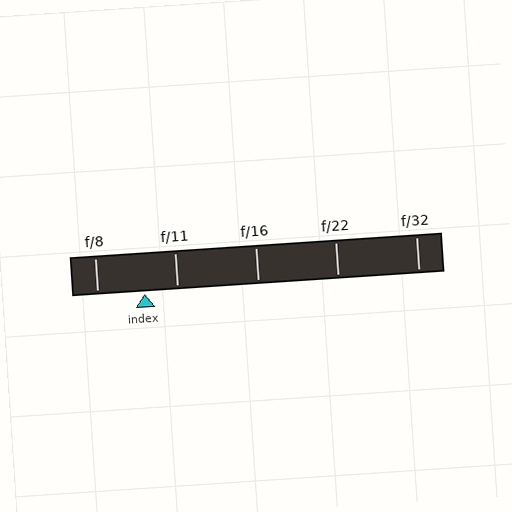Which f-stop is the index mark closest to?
The index mark is closest to f/11.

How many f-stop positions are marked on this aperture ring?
There are 5 f-stop positions marked.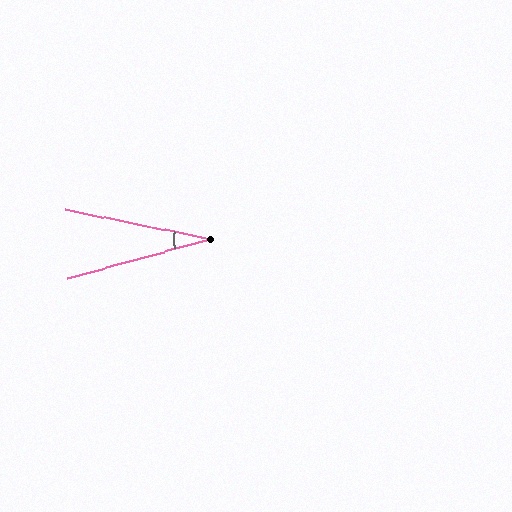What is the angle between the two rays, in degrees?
Approximately 27 degrees.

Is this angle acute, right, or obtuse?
It is acute.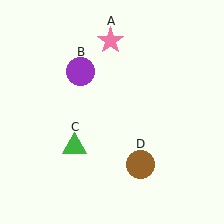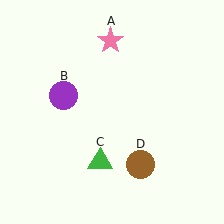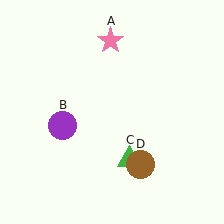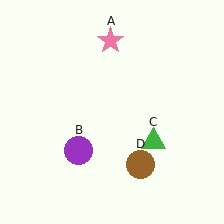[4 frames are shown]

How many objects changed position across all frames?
2 objects changed position: purple circle (object B), green triangle (object C).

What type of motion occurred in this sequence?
The purple circle (object B), green triangle (object C) rotated counterclockwise around the center of the scene.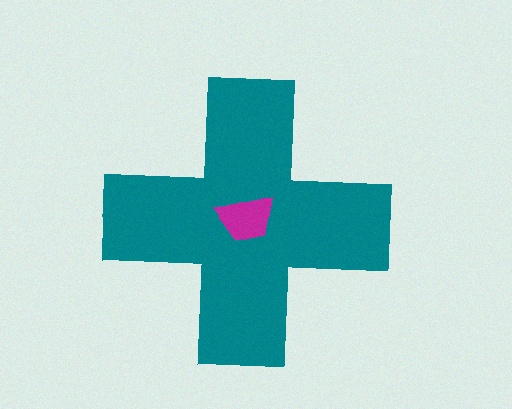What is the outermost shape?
The teal cross.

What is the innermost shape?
The magenta trapezoid.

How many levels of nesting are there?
2.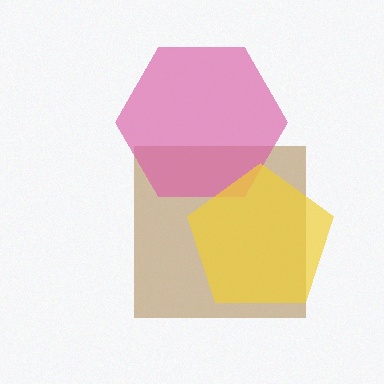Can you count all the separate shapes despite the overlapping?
Yes, there are 3 separate shapes.